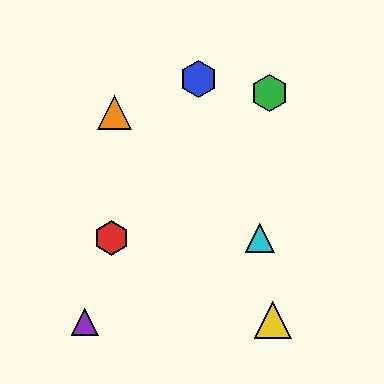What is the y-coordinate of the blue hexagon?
The blue hexagon is at y≈79.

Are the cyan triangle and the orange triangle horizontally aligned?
No, the cyan triangle is at y≈238 and the orange triangle is at y≈113.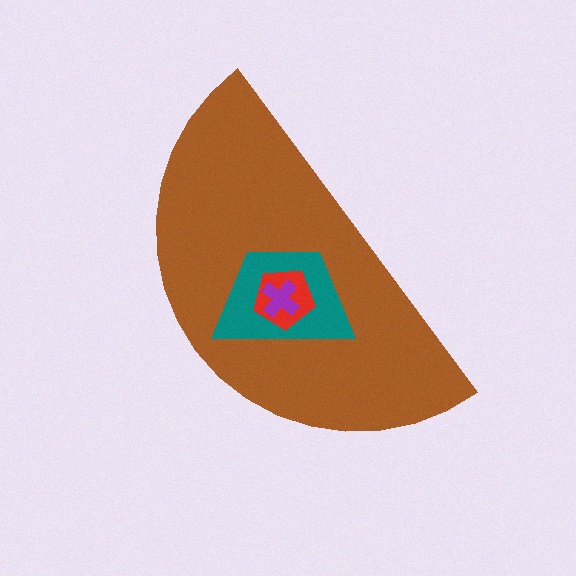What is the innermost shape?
The purple cross.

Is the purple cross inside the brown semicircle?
Yes.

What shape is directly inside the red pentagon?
The purple cross.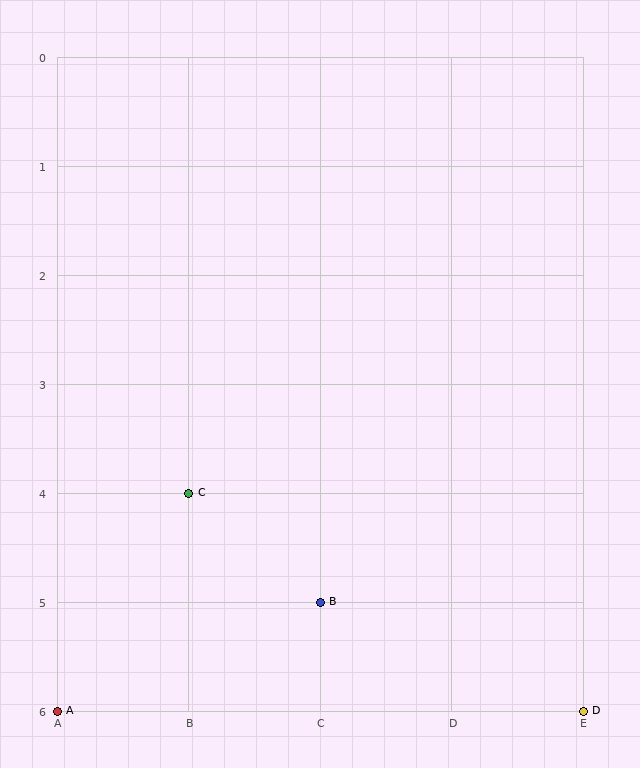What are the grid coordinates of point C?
Point C is at grid coordinates (B, 4).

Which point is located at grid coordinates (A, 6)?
Point A is at (A, 6).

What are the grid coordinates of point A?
Point A is at grid coordinates (A, 6).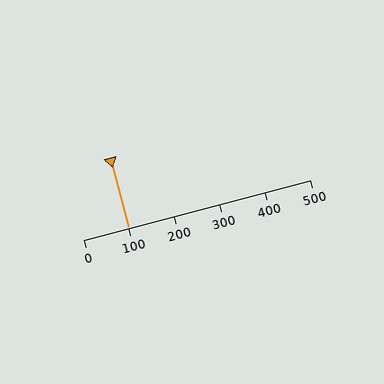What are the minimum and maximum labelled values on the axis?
The axis runs from 0 to 500.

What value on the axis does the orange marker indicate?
The marker indicates approximately 100.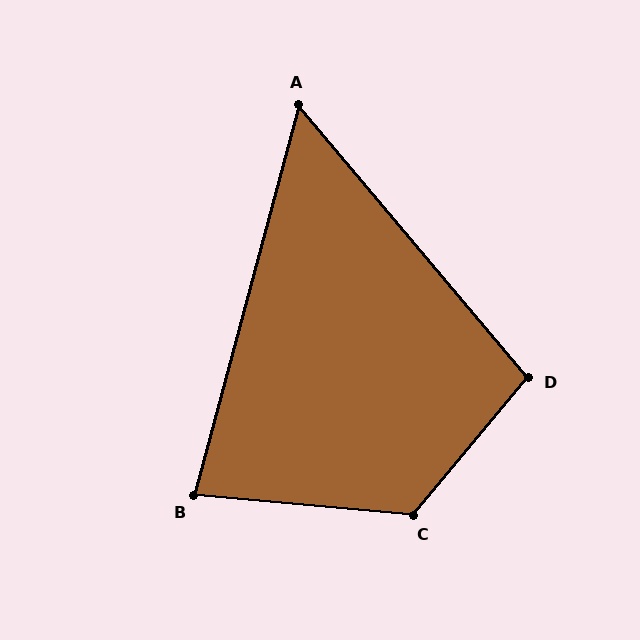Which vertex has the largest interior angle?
C, at approximately 125 degrees.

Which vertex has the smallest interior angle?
A, at approximately 55 degrees.